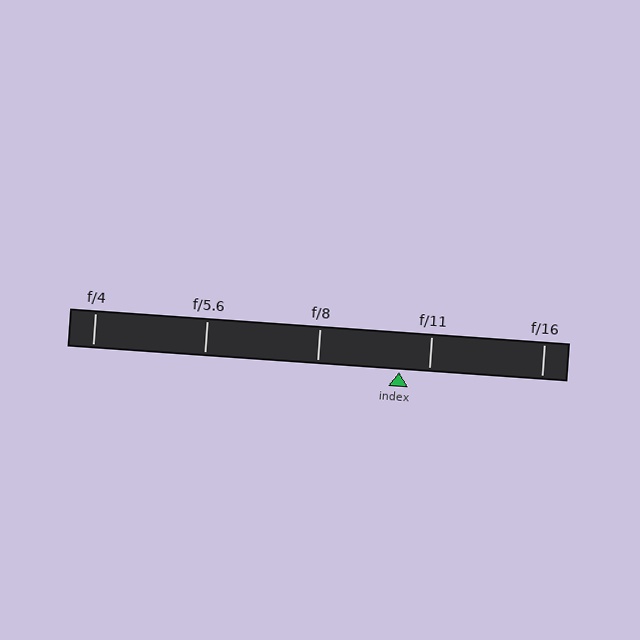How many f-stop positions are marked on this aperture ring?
There are 5 f-stop positions marked.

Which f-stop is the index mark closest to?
The index mark is closest to f/11.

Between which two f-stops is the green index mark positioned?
The index mark is between f/8 and f/11.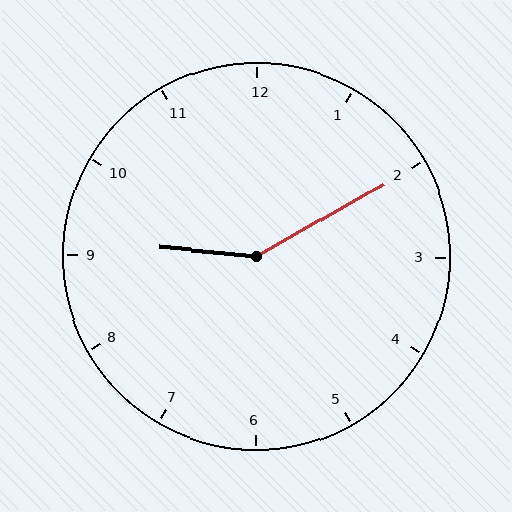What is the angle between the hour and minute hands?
Approximately 145 degrees.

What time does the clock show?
9:10.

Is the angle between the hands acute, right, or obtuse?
It is obtuse.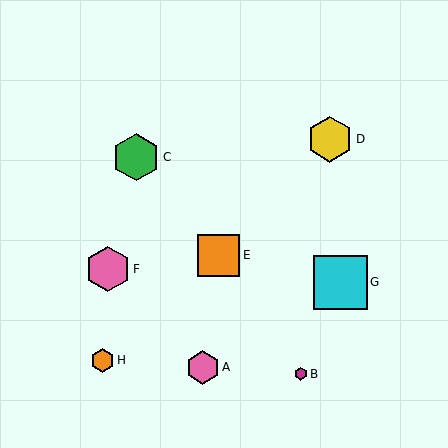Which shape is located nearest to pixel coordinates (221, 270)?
The orange square (labeled E) at (218, 255) is nearest to that location.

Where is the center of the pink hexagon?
The center of the pink hexagon is at (203, 367).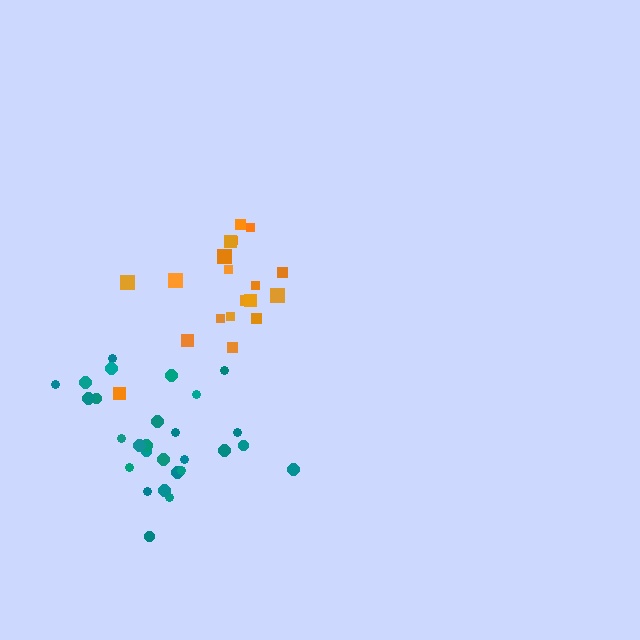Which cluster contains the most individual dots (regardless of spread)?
Teal (28).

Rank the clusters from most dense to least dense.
teal, orange.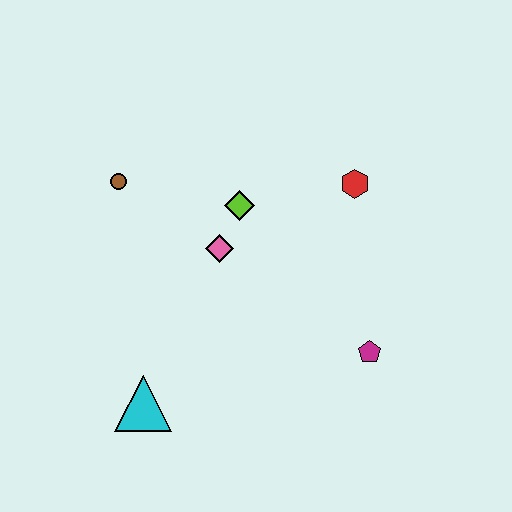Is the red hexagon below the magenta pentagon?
No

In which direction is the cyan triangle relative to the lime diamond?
The cyan triangle is below the lime diamond.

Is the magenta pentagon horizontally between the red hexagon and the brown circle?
No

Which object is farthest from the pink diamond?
The magenta pentagon is farthest from the pink diamond.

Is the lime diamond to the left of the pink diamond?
No